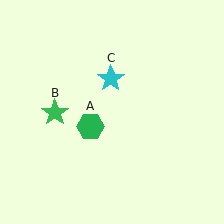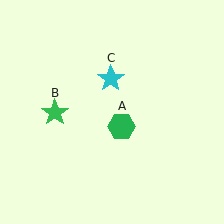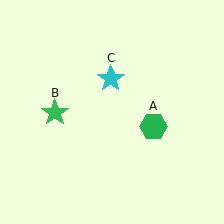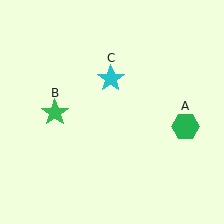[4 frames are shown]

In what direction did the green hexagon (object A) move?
The green hexagon (object A) moved right.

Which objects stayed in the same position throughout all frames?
Green star (object B) and cyan star (object C) remained stationary.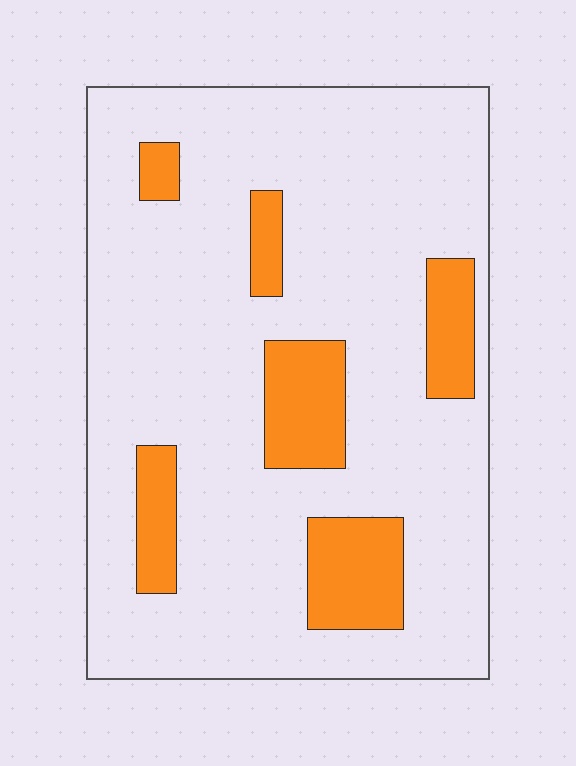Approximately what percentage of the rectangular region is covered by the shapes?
Approximately 15%.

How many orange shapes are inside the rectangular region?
6.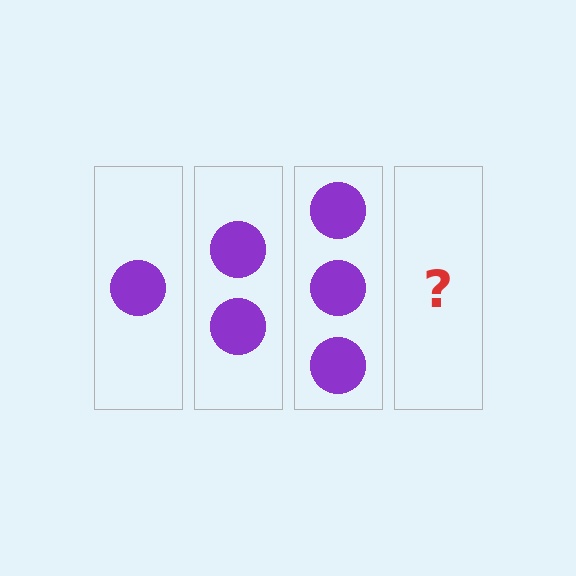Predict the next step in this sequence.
The next step is 4 circles.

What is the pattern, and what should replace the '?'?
The pattern is that each step adds one more circle. The '?' should be 4 circles.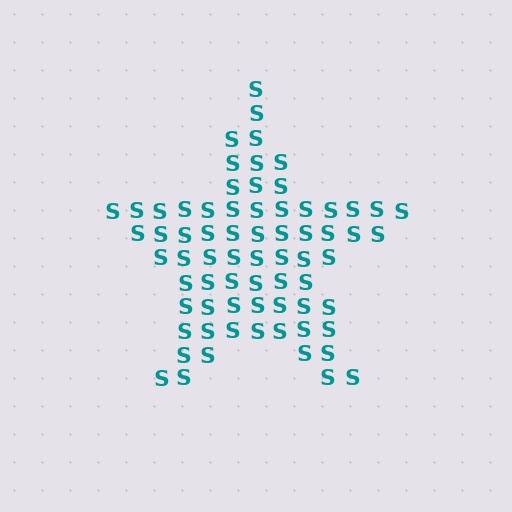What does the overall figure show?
The overall figure shows a star.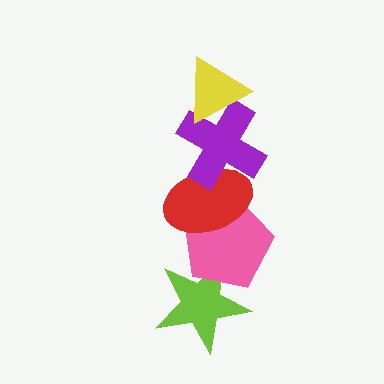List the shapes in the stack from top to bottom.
From top to bottom: the yellow triangle, the purple cross, the red ellipse, the pink pentagon, the lime star.